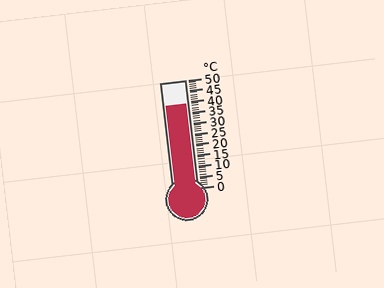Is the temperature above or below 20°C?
The temperature is above 20°C.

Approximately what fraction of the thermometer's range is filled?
The thermometer is filled to approximately 80% of its range.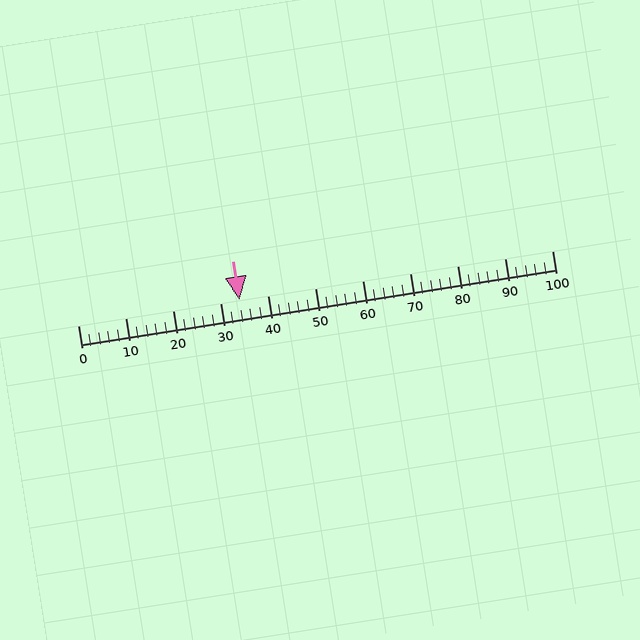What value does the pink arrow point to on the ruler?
The pink arrow points to approximately 34.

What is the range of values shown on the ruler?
The ruler shows values from 0 to 100.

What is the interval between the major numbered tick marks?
The major tick marks are spaced 10 units apart.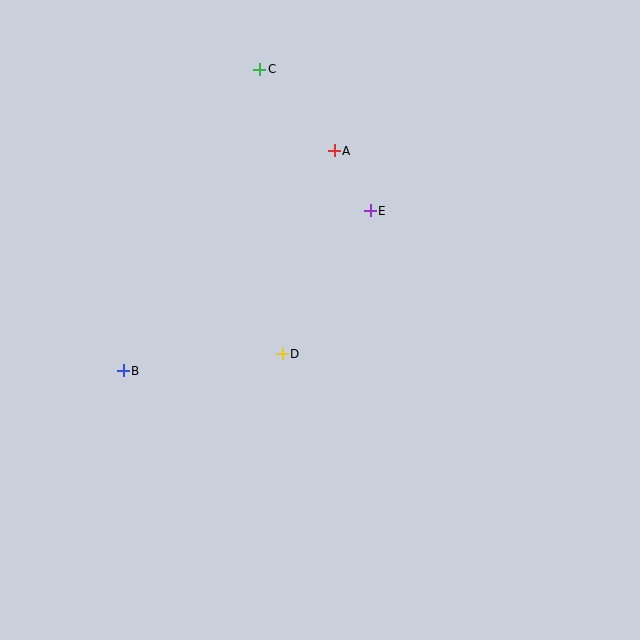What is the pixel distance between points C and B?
The distance between C and B is 331 pixels.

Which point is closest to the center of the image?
Point D at (282, 354) is closest to the center.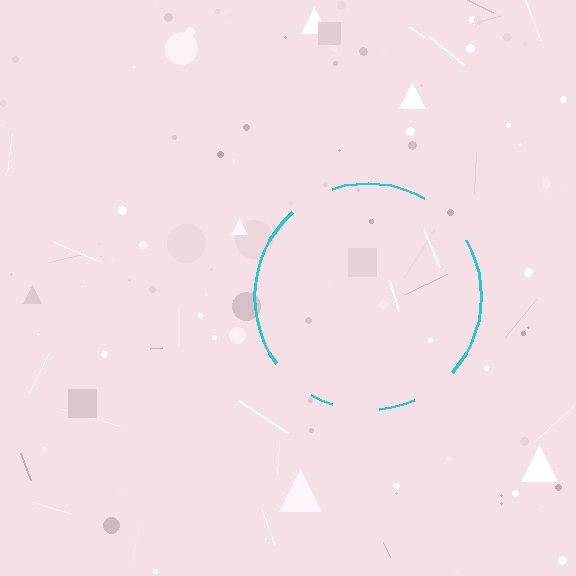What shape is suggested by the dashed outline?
The dashed outline suggests a circle.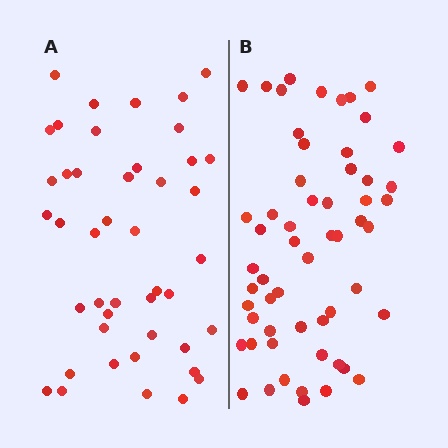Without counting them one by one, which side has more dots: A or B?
Region B (the right region) has more dots.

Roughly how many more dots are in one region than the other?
Region B has approximately 15 more dots than region A.